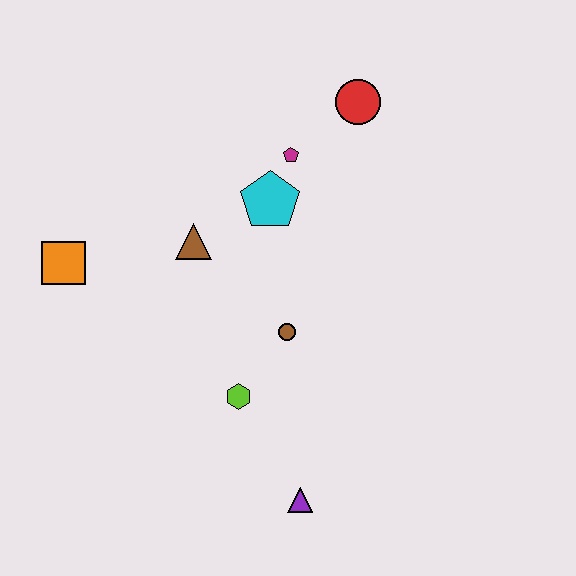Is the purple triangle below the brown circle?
Yes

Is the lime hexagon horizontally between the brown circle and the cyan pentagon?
No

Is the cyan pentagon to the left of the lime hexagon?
No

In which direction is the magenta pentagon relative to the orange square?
The magenta pentagon is to the right of the orange square.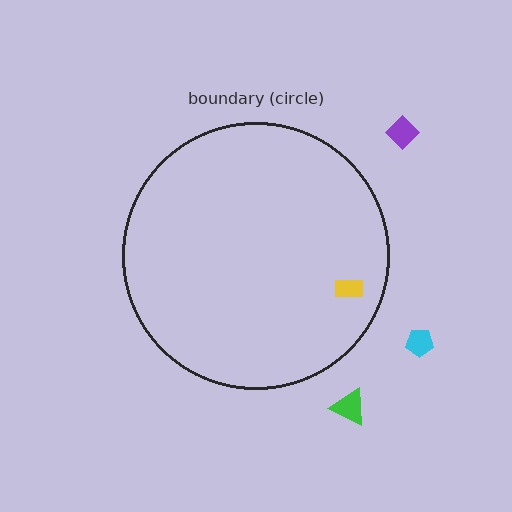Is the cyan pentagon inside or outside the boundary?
Outside.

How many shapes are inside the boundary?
1 inside, 3 outside.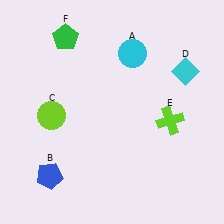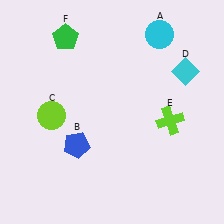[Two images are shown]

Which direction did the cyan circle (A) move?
The cyan circle (A) moved right.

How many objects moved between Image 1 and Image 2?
2 objects moved between the two images.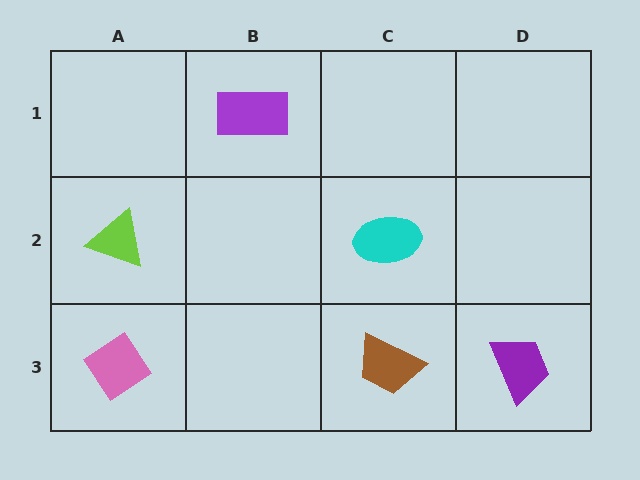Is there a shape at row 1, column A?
No, that cell is empty.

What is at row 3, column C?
A brown trapezoid.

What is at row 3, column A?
A pink diamond.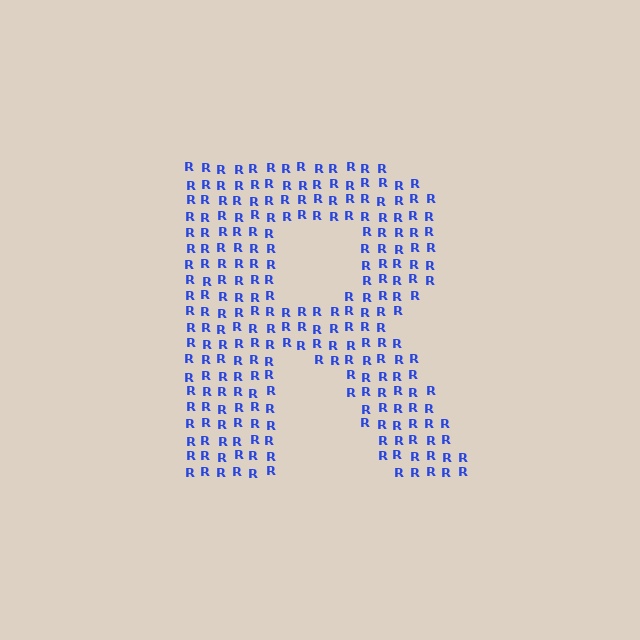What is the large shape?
The large shape is the letter R.